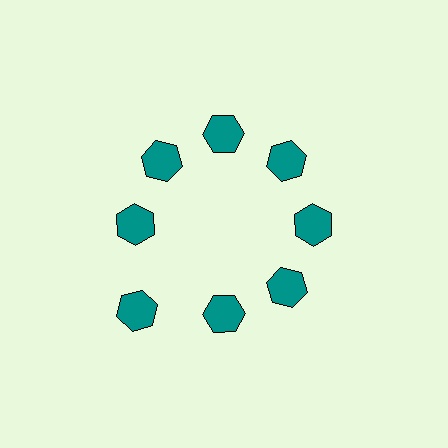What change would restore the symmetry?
The symmetry would be restored by moving it inward, back onto the ring so that all 8 hexagons sit at equal angles and equal distance from the center.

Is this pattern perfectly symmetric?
No. The 8 teal hexagons are arranged in a ring, but one element near the 8 o'clock position is pushed outward from the center, breaking the 8-fold rotational symmetry.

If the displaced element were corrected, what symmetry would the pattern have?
It would have 8-fold rotational symmetry — the pattern would map onto itself every 45 degrees.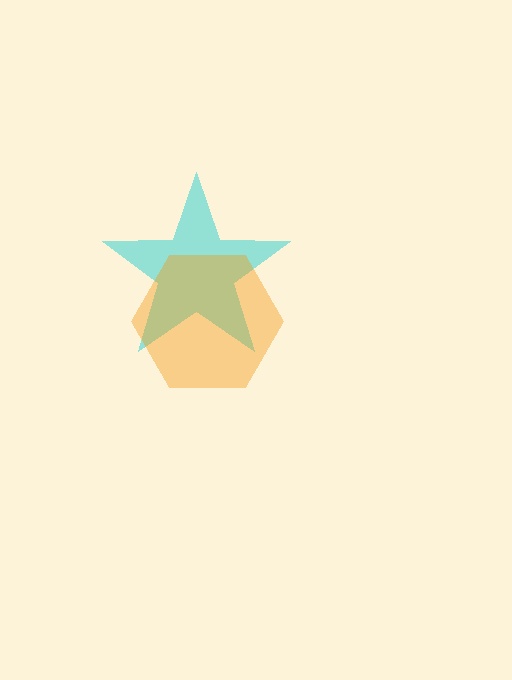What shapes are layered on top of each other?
The layered shapes are: a cyan star, an orange hexagon.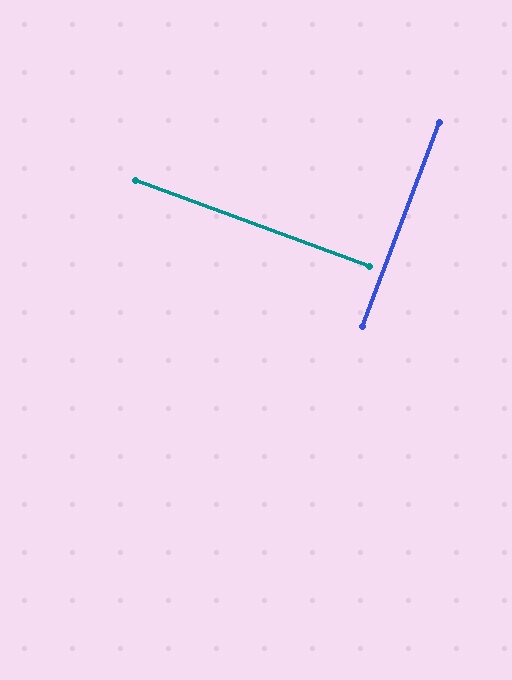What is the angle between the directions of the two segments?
Approximately 90 degrees.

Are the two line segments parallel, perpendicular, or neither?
Perpendicular — they meet at approximately 90°.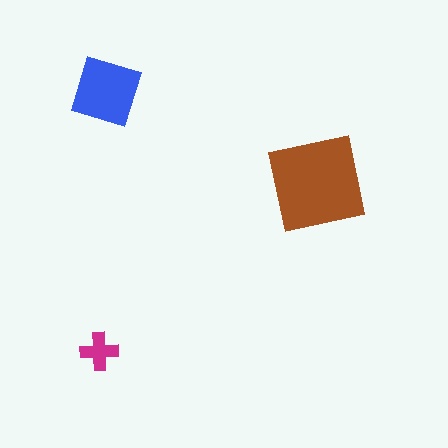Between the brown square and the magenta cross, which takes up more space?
The brown square.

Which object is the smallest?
The magenta cross.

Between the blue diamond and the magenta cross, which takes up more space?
The blue diamond.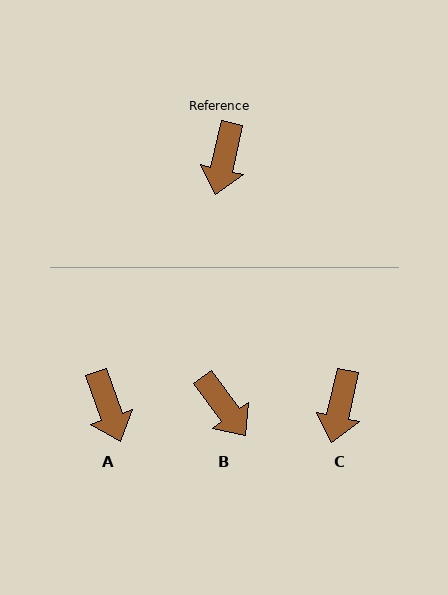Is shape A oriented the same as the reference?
No, it is off by about 32 degrees.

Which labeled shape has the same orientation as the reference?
C.